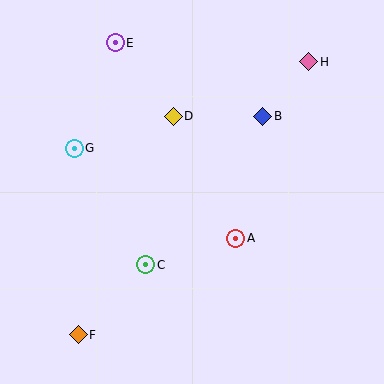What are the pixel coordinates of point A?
Point A is at (236, 238).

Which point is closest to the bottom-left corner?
Point F is closest to the bottom-left corner.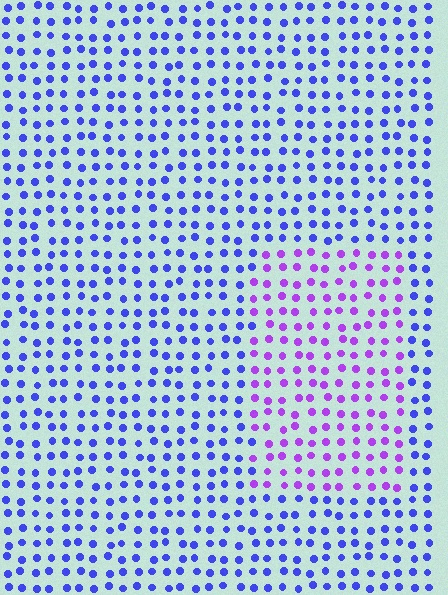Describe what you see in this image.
The image is filled with small blue elements in a uniform arrangement. A rectangle-shaped region is visible where the elements are tinted to a slightly different hue, forming a subtle color boundary.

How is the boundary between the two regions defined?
The boundary is defined purely by a slight shift in hue (about 43 degrees). Spacing, size, and orientation are identical on both sides.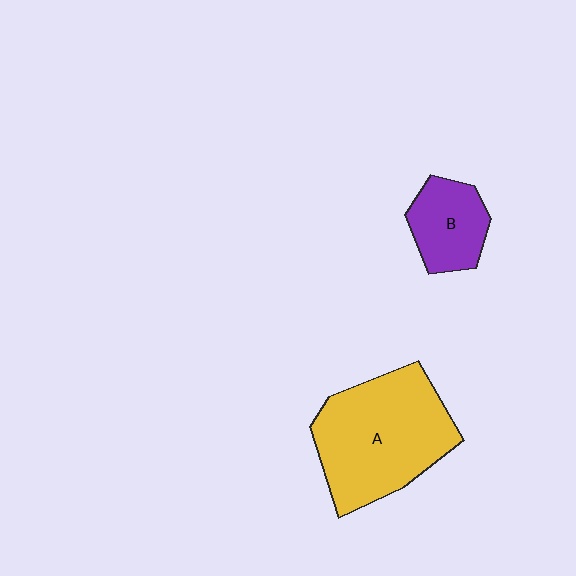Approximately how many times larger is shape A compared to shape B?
Approximately 2.3 times.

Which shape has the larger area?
Shape A (yellow).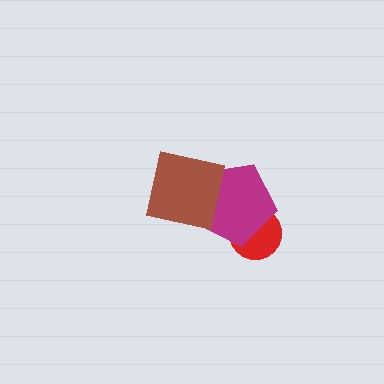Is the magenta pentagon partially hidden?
Yes, it is partially covered by another shape.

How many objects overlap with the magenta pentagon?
2 objects overlap with the magenta pentagon.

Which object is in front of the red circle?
The magenta pentagon is in front of the red circle.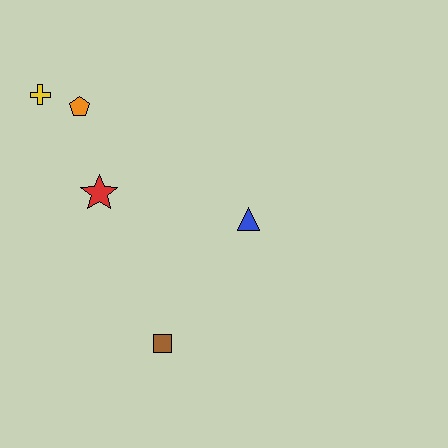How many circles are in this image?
There are no circles.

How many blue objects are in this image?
There is 1 blue object.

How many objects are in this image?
There are 5 objects.